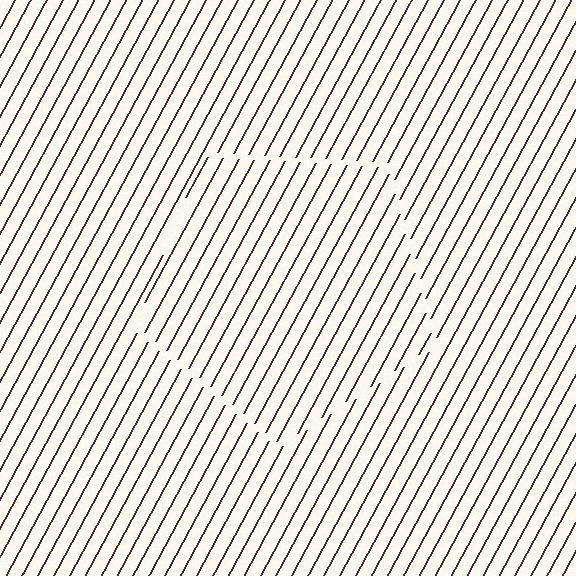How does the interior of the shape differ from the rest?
The interior of the shape contains the same grating, shifted by half a period — the contour is defined by the phase discontinuity where line-ends from the inner and outer gratings abut.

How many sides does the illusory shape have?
5 sides — the line-ends trace a pentagon.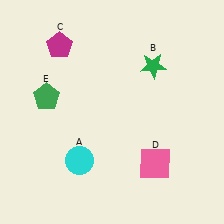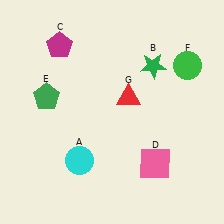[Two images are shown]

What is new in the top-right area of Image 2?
A red triangle (G) was added in the top-right area of Image 2.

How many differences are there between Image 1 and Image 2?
There are 2 differences between the two images.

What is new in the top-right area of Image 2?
A green circle (F) was added in the top-right area of Image 2.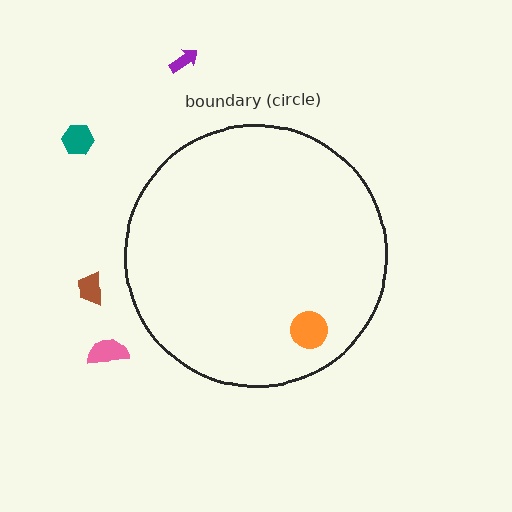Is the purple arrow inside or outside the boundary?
Outside.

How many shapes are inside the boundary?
1 inside, 4 outside.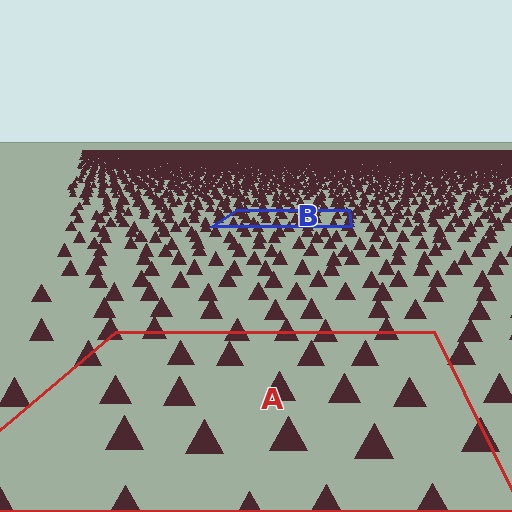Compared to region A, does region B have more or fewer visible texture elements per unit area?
Region B has more texture elements per unit area — they are packed more densely because it is farther away.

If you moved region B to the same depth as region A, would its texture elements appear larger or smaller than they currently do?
They would appear larger. At a closer depth, the same texture elements are projected at a bigger on-screen size.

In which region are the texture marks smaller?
The texture marks are smaller in region B, because it is farther away.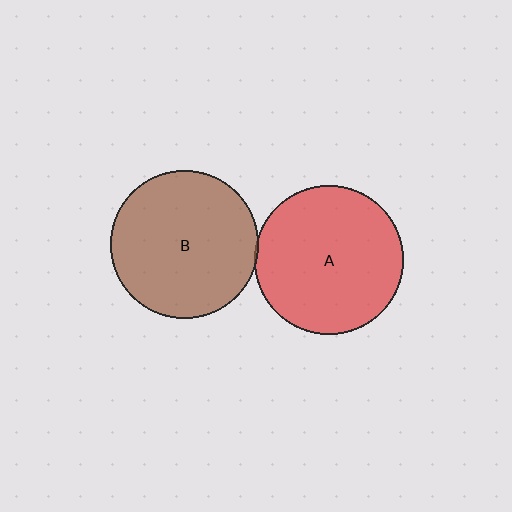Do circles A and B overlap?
Yes.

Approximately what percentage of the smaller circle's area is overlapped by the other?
Approximately 5%.